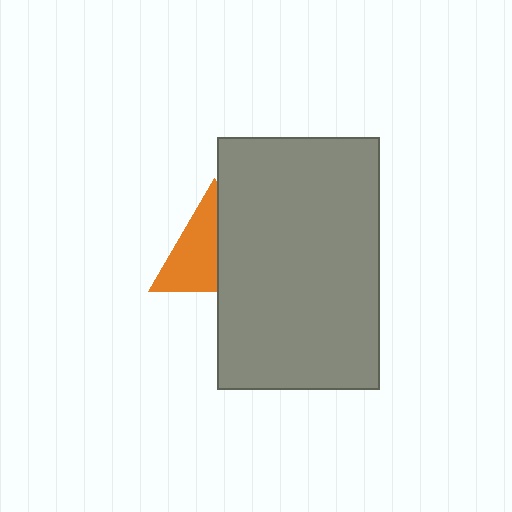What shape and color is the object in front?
The object in front is a gray rectangle.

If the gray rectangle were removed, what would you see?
You would see the complete orange triangle.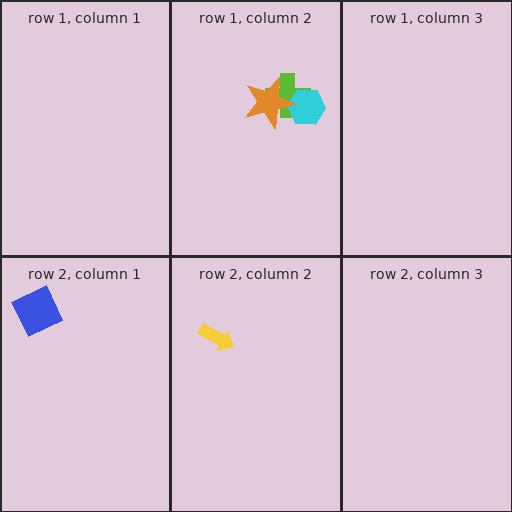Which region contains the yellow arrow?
The row 2, column 2 region.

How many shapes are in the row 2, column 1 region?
1.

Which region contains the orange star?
The row 1, column 2 region.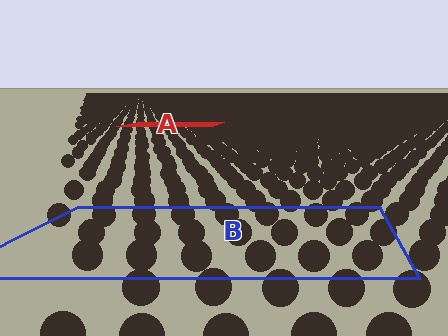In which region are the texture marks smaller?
The texture marks are smaller in region A, because it is farther away.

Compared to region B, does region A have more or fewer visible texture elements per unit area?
Region A has more texture elements per unit area — they are packed more densely because it is farther away.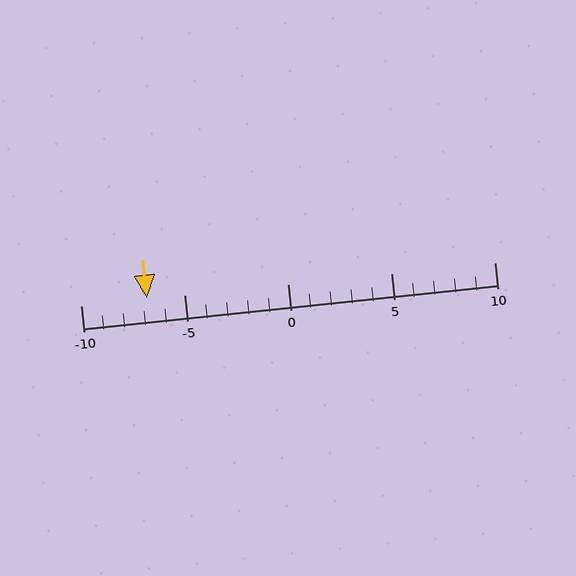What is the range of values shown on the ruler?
The ruler shows values from -10 to 10.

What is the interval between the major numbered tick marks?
The major tick marks are spaced 5 units apart.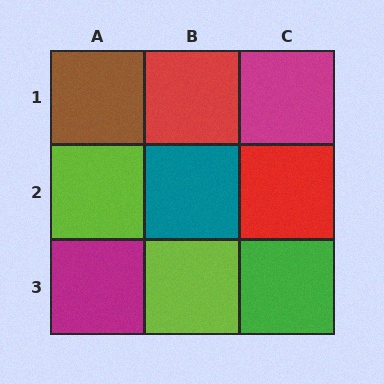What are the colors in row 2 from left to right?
Lime, teal, red.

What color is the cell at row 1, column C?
Magenta.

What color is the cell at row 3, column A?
Magenta.